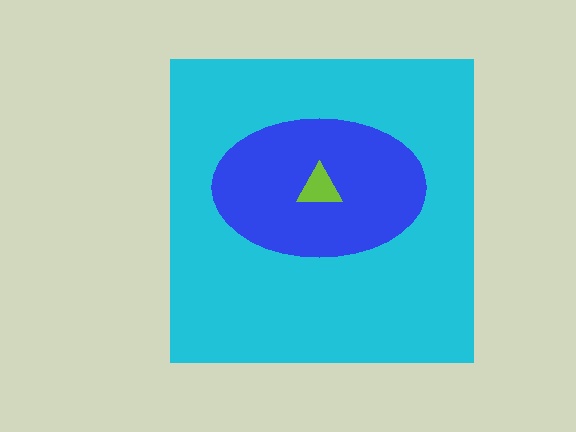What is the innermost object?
The lime triangle.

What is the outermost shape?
The cyan square.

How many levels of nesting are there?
3.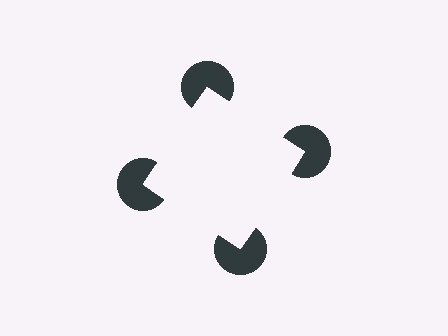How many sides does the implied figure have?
4 sides.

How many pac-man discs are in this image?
There are 4 — one at each vertex of the illusory square.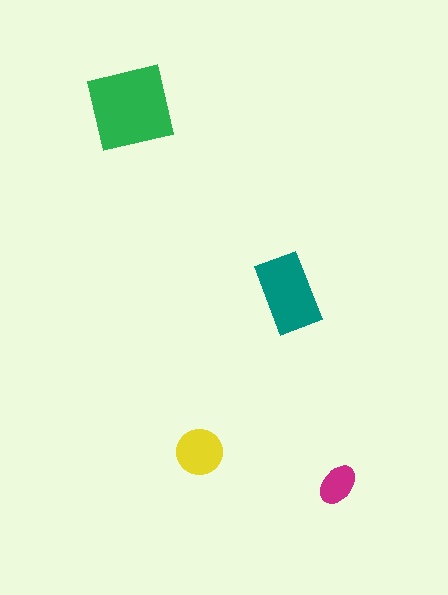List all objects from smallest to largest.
The magenta ellipse, the yellow circle, the teal rectangle, the green square.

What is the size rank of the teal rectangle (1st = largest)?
2nd.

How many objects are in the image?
There are 4 objects in the image.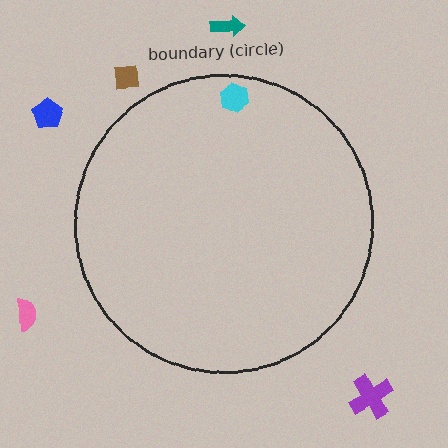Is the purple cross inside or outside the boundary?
Outside.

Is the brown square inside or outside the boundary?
Outside.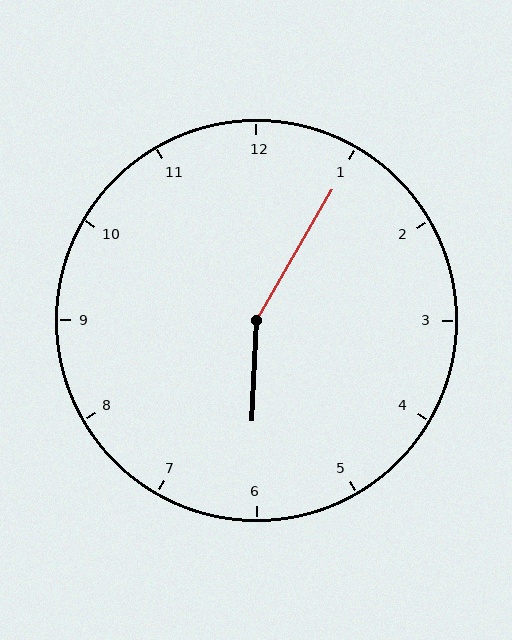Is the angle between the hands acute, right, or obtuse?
It is obtuse.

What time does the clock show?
6:05.